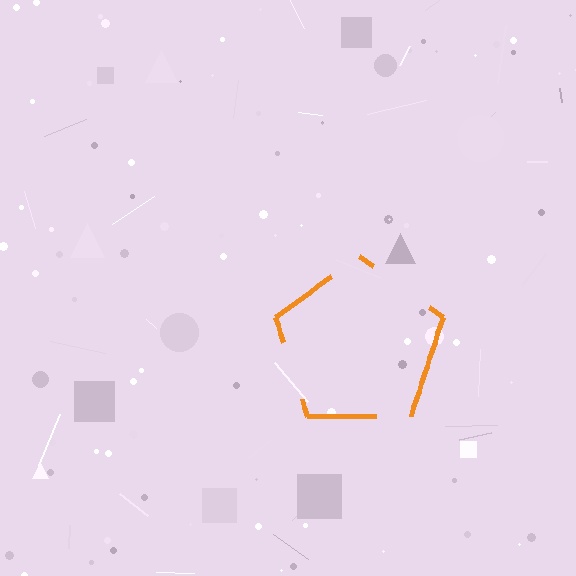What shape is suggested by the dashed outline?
The dashed outline suggests a pentagon.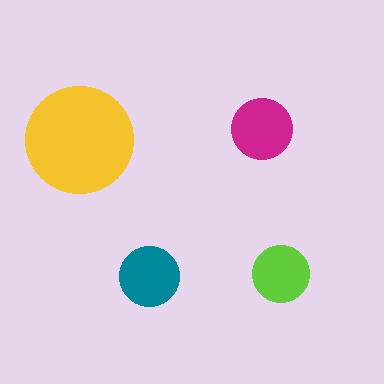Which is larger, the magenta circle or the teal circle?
The magenta one.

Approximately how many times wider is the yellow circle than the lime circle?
About 2 times wider.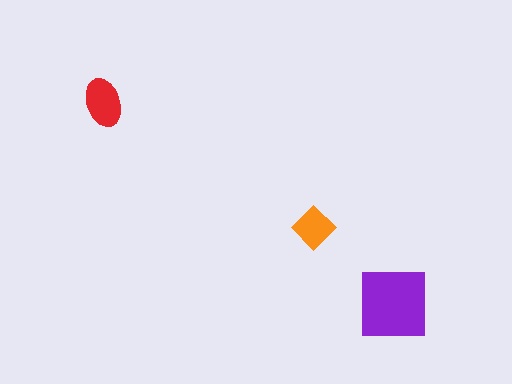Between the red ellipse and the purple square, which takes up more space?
The purple square.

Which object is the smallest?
The orange diamond.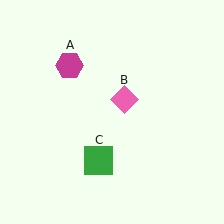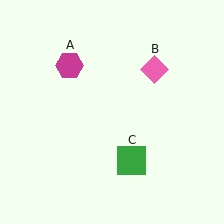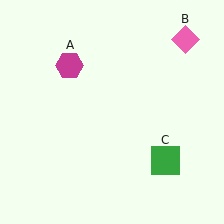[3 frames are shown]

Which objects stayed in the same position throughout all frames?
Magenta hexagon (object A) remained stationary.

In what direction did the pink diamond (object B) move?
The pink diamond (object B) moved up and to the right.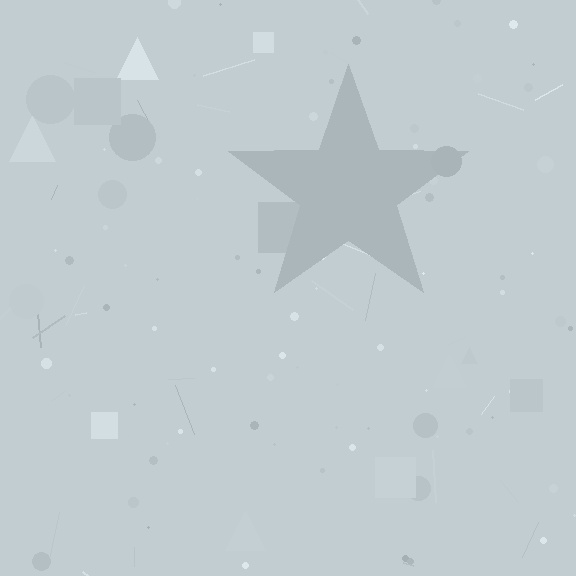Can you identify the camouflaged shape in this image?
The camouflaged shape is a star.